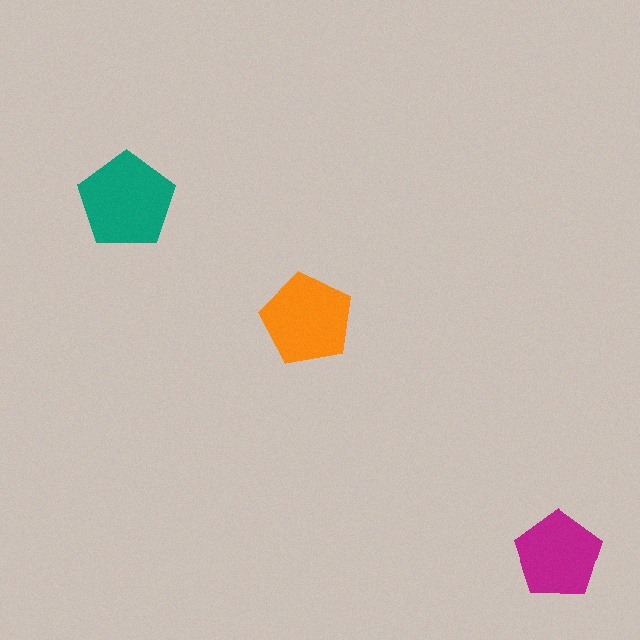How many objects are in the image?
There are 3 objects in the image.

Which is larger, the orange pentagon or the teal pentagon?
The teal one.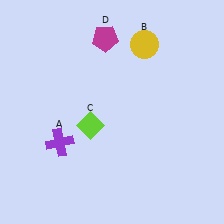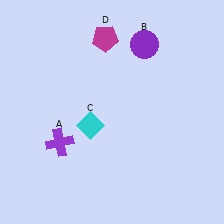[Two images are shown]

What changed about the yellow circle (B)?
In Image 1, B is yellow. In Image 2, it changed to purple.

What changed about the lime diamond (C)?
In Image 1, C is lime. In Image 2, it changed to cyan.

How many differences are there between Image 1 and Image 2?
There are 2 differences between the two images.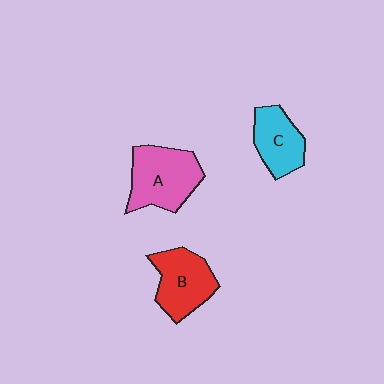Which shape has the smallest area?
Shape C (cyan).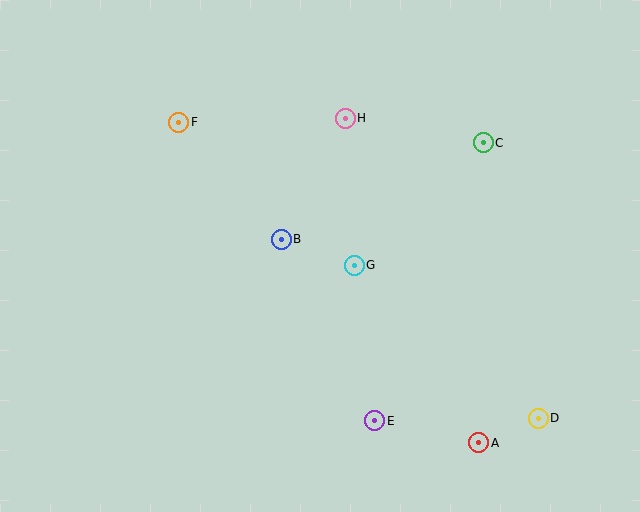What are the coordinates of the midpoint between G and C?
The midpoint between G and C is at (419, 204).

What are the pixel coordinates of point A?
Point A is at (479, 443).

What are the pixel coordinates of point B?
Point B is at (281, 239).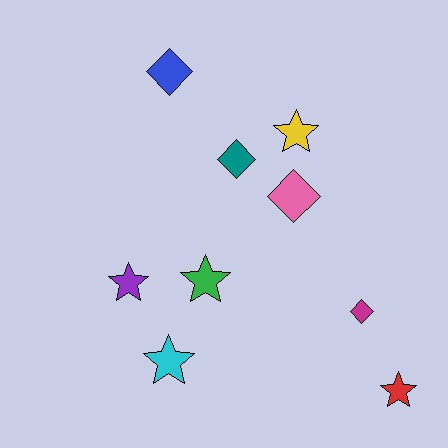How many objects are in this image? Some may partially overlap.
There are 9 objects.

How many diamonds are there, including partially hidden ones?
There are 4 diamonds.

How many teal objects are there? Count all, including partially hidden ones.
There is 1 teal object.